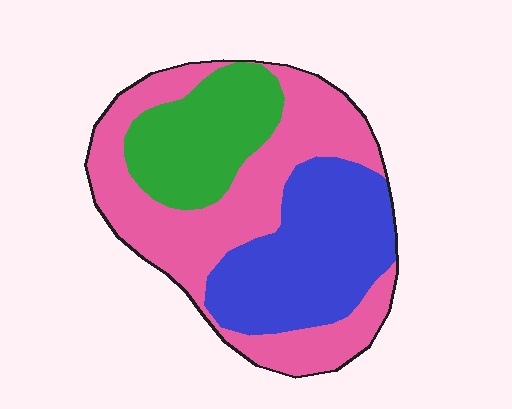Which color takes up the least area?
Green, at roughly 20%.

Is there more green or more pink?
Pink.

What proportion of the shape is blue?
Blue covers about 30% of the shape.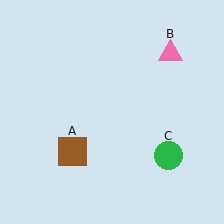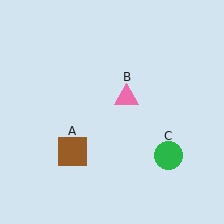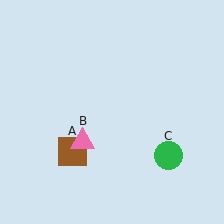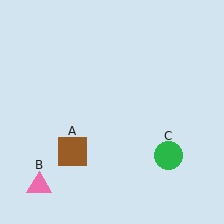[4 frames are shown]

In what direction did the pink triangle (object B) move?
The pink triangle (object B) moved down and to the left.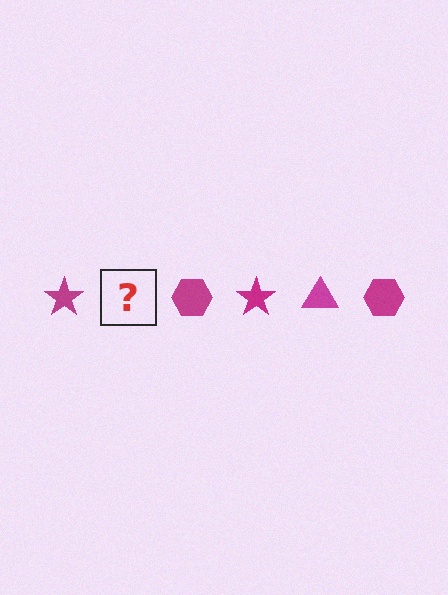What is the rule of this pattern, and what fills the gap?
The rule is that the pattern cycles through star, triangle, hexagon shapes in magenta. The gap should be filled with a magenta triangle.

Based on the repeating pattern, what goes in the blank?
The blank should be a magenta triangle.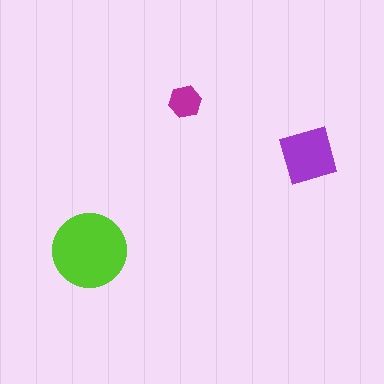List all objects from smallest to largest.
The magenta hexagon, the purple square, the lime circle.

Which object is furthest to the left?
The lime circle is leftmost.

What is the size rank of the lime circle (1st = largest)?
1st.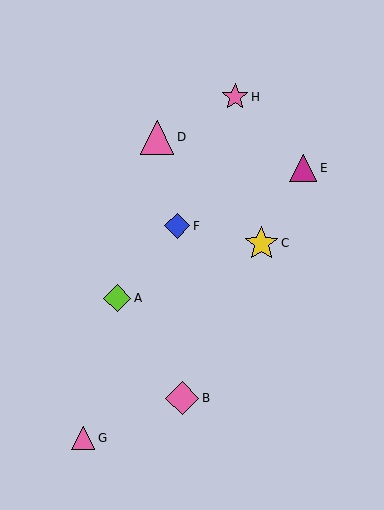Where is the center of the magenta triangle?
The center of the magenta triangle is at (303, 168).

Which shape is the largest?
The yellow star (labeled C) is the largest.